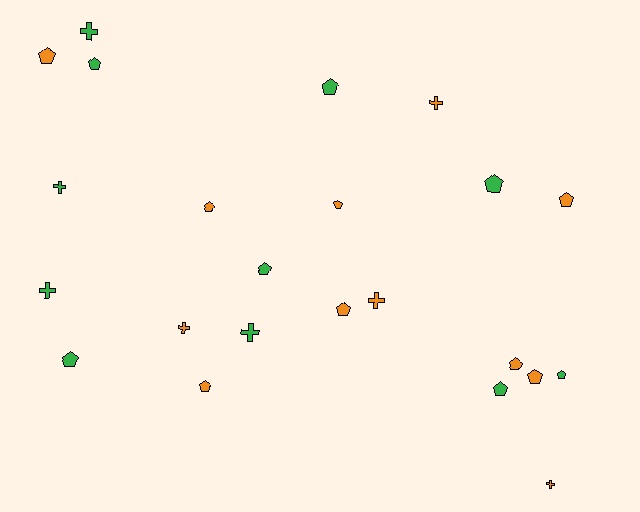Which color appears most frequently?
Orange, with 12 objects.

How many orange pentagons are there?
There are 8 orange pentagons.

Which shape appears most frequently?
Pentagon, with 15 objects.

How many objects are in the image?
There are 23 objects.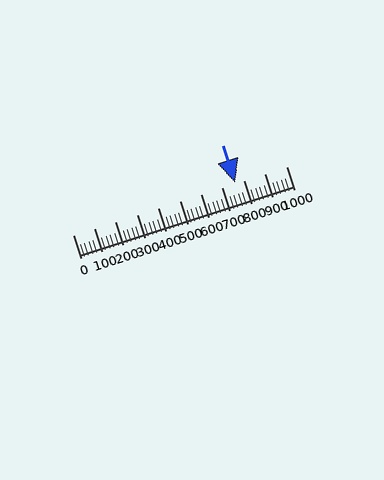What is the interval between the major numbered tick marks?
The major tick marks are spaced 100 units apart.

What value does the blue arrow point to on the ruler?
The blue arrow points to approximately 760.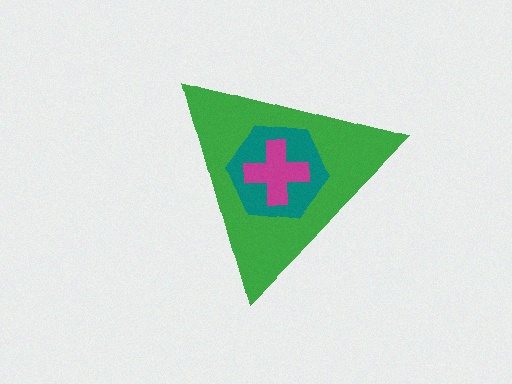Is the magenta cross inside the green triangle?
Yes.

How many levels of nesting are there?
3.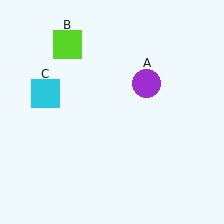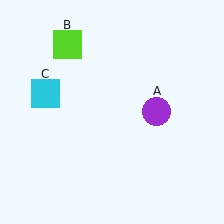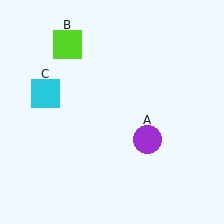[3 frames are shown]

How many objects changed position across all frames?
1 object changed position: purple circle (object A).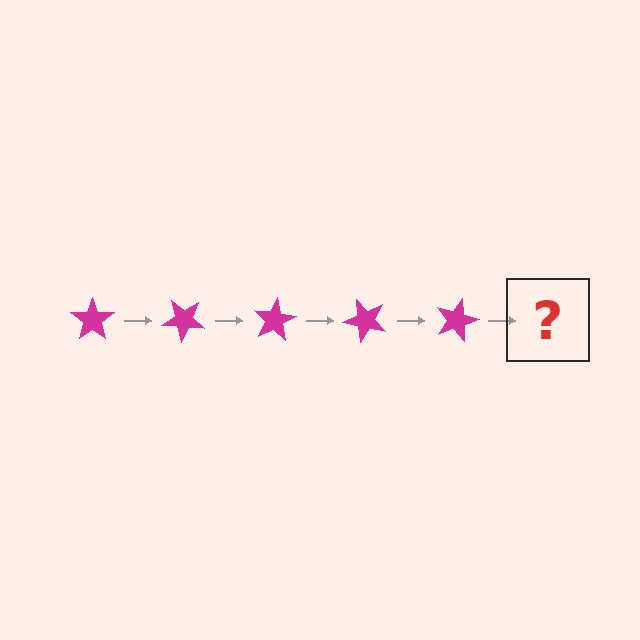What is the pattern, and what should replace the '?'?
The pattern is that the star rotates 40 degrees each step. The '?' should be a magenta star rotated 200 degrees.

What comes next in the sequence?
The next element should be a magenta star rotated 200 degrees.